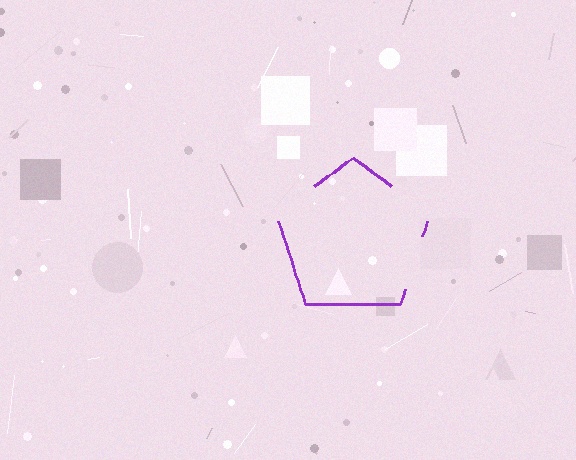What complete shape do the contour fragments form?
The contour fragments form a pentagon.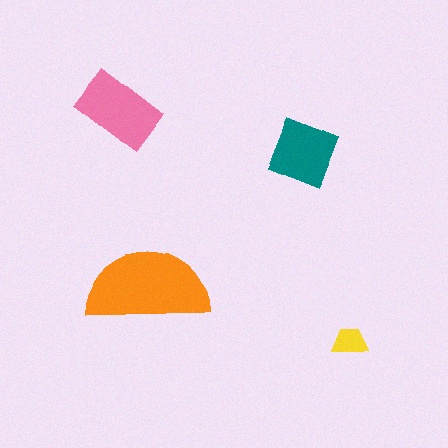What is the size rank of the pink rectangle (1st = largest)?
2nd.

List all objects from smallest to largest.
The yellow trapezoid, the teal square, the pink rectangle, the orange semicircle.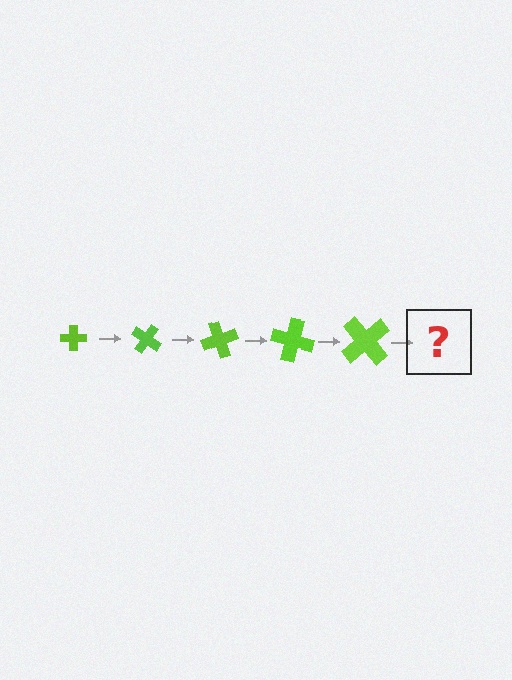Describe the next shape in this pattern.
It should be a cross, larger than the previous one and rotated 175 degrees from the start.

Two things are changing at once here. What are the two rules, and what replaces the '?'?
The two rules are that the cross grows larger each step and it rotates 35 degrees each step. The '?' should be a cross, larger than the previous one and rotated 175 degrees from the start.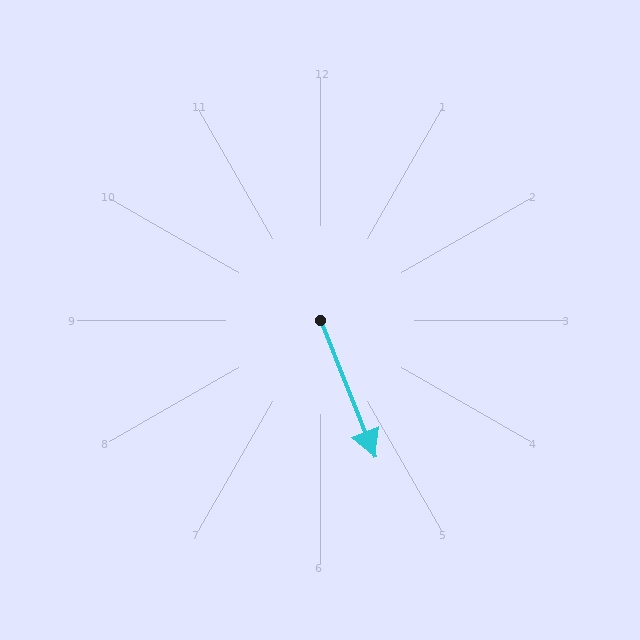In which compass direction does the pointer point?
South.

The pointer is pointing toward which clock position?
Roughly 5 o'clock.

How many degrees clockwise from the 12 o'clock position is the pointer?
Approximately 158 degrees.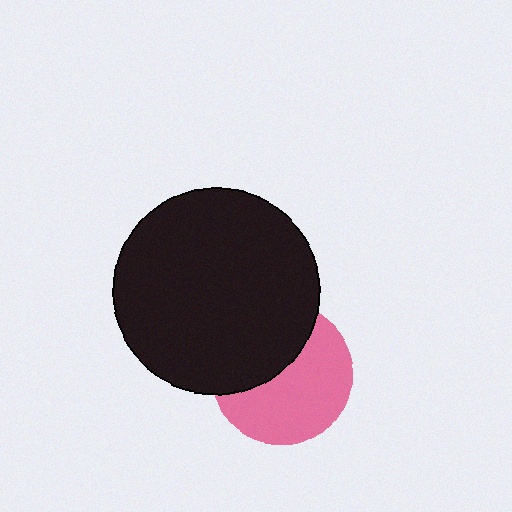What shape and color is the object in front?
The object in front is a black circle.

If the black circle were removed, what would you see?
You would see the complete pink circle.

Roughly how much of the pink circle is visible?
About half of it is visible (roughly 58%).